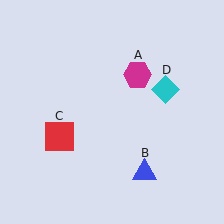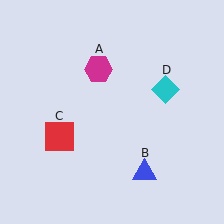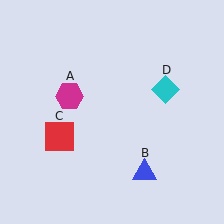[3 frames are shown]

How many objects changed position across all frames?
1 object changed position: magenta hexagon (object A).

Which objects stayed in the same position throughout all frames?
Blue triangle (object B) and red square (object C) and cyan diamond (object D) remained stationary.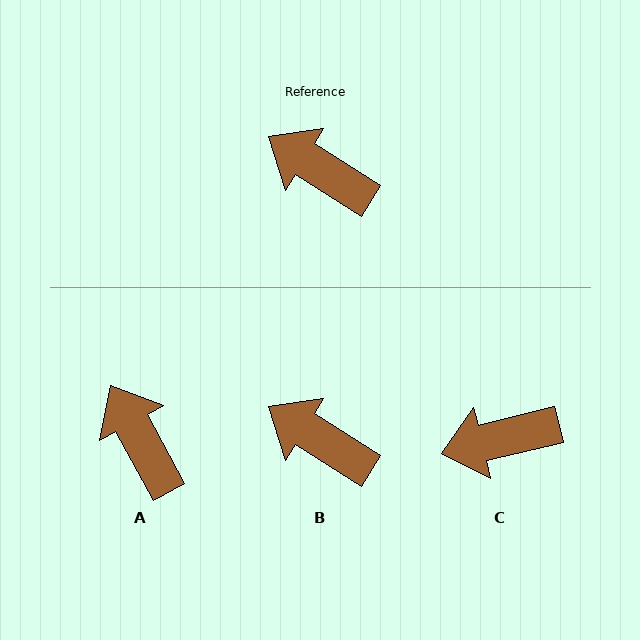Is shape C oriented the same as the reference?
No, it is off by about 46 degrees.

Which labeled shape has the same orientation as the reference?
B.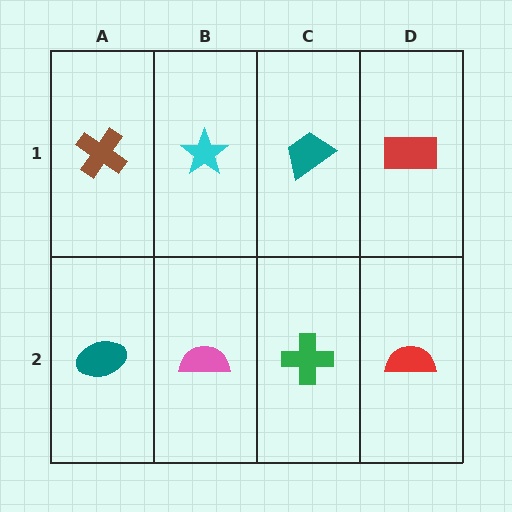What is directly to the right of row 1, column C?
A red rectangle.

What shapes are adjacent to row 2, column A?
A brown cross (row 1, column A), a pink semicircle (row 2, column B).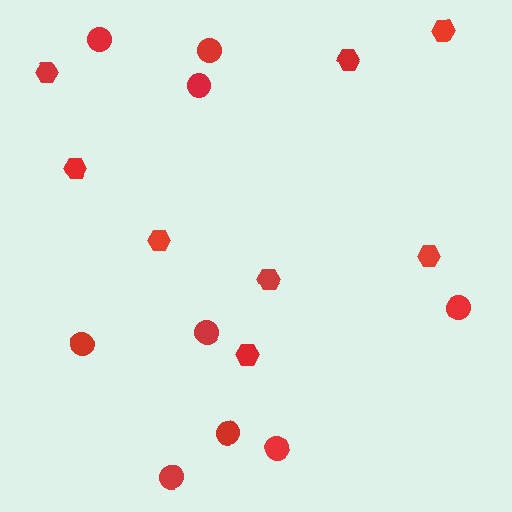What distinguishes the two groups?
There are 2 groups: one group of hexagons (8) and one group of circles (9).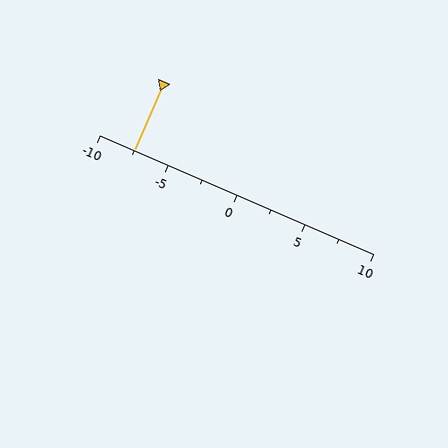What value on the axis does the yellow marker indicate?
The marker indicates approximately -7.5.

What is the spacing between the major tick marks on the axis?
The major ticks are spaced 5 apart.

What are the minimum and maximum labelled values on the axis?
The axis runs from -10 to 10.